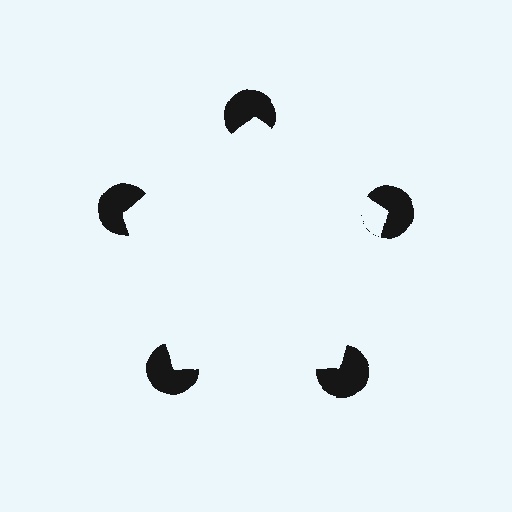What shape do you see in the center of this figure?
An illusory pentagon — its edges are inferred from the aligned wedge cuts in the pac-man discs, not physically drawn.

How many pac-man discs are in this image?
There are 5 — one at each vertex of the illusory pentagon.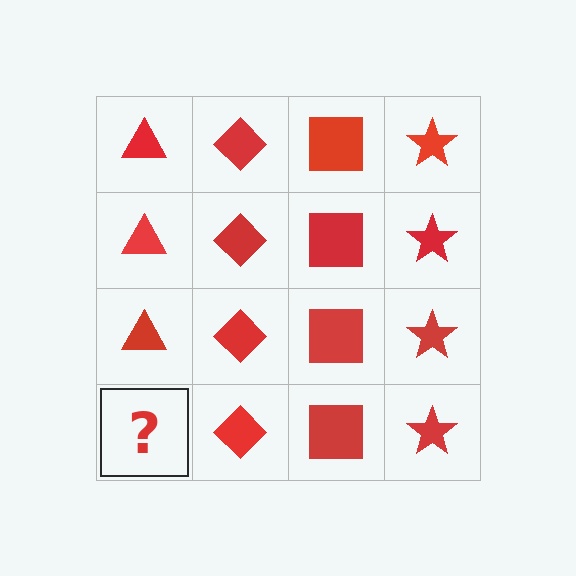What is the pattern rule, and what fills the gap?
The rule is that each column has a consistent shape. The gap should be filled with a red triangle.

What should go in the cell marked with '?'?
The missing cell should contain a red triangle.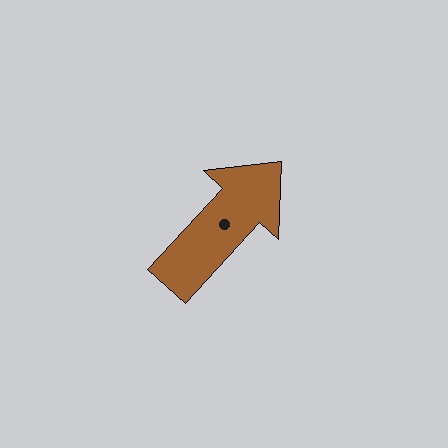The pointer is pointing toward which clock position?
Roughly 1 o'clock.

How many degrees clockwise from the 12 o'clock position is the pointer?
Approximately 43 degrees.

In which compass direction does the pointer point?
Northeast.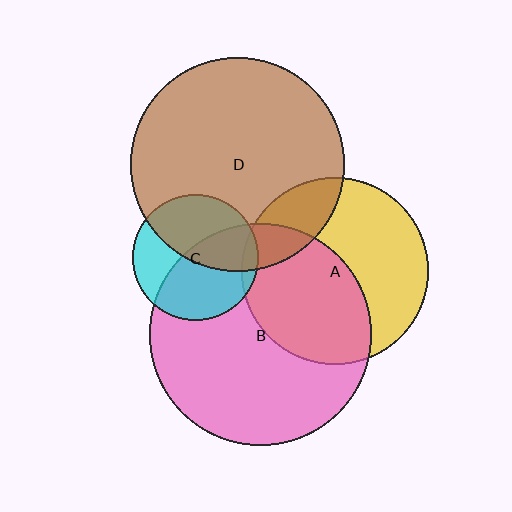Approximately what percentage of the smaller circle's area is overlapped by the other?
Approximately 50%.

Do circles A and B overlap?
Yes.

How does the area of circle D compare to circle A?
Approximately 1.3 times.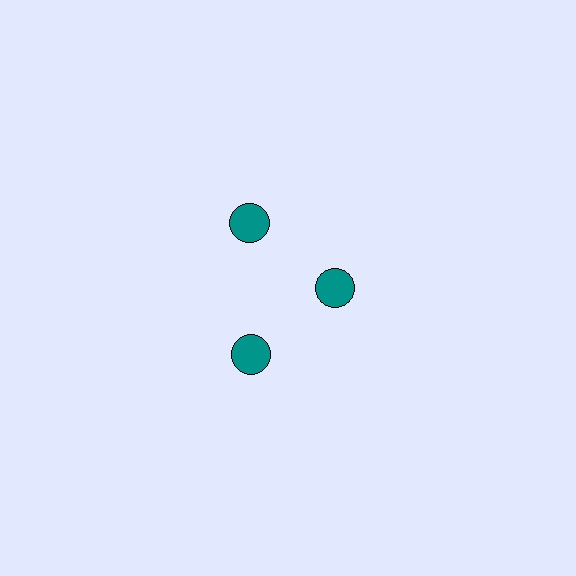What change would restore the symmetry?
The symmetry would be restored by moving it outward, back onto the ring so that all 3 circles sit at equal angles and equal distance from the center.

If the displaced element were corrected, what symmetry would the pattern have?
It would have 3-fold rotational symmetry — the pattern would map onto itself every 120 degrees.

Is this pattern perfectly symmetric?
No. The 3 teal circles are arranged in a ring, but one element near the 3 o'clock position is pulled inward toward the center, breaking the 3-fold rotational symmetry.